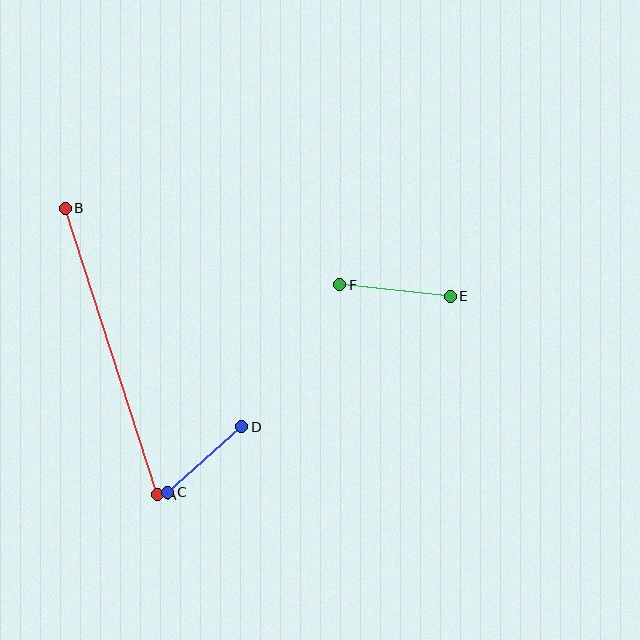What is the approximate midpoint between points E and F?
The midpoint is at approximately (395, 291) pixels.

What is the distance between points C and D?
The distance is approximately 98 pixels.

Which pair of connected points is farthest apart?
Points A and B are farthest apart.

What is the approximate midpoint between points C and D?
The midpoint is at approximately (205, 460) pixels.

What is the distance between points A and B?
The distance is approximately 301 pixels.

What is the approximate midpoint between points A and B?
The midpoint is at approximately (111, 352) pixels.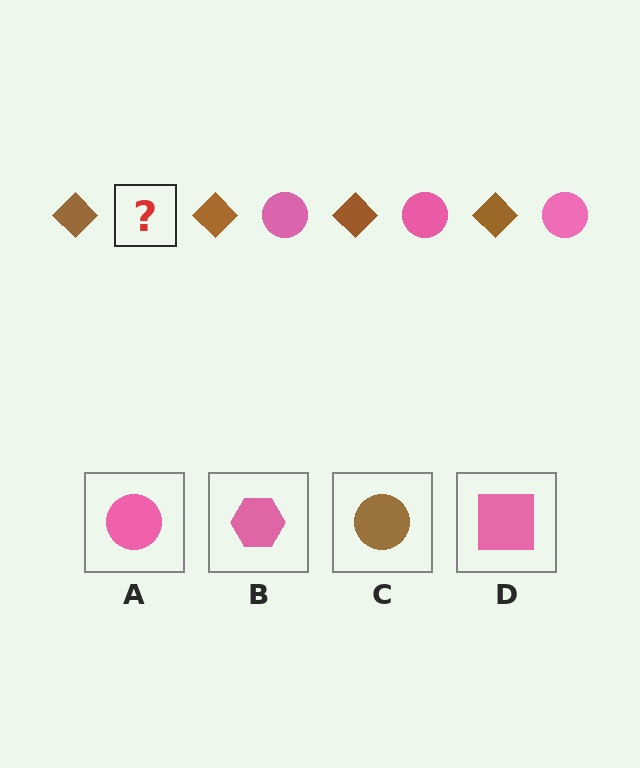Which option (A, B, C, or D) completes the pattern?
A.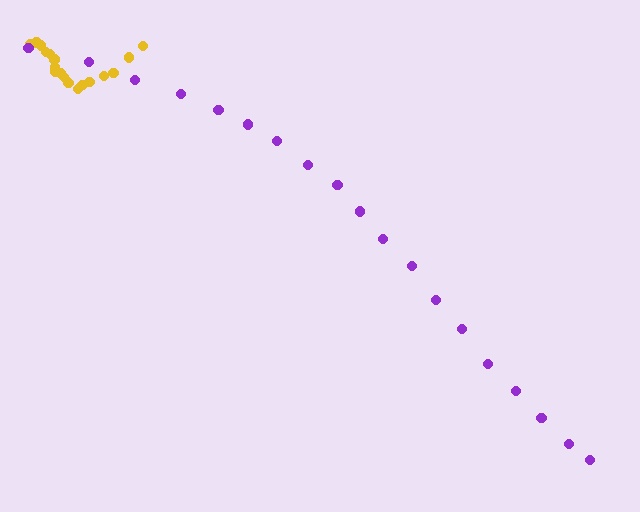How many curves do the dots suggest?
There are 2 distinct paths.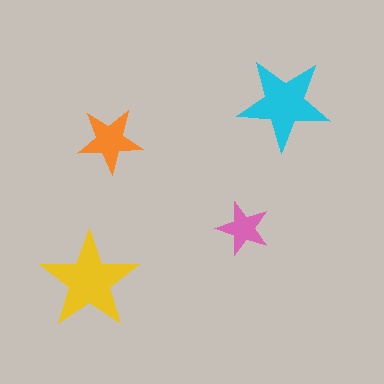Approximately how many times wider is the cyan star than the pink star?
About 2 times wider.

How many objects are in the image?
There are 4 objects in the image.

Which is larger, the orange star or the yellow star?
The yellow one.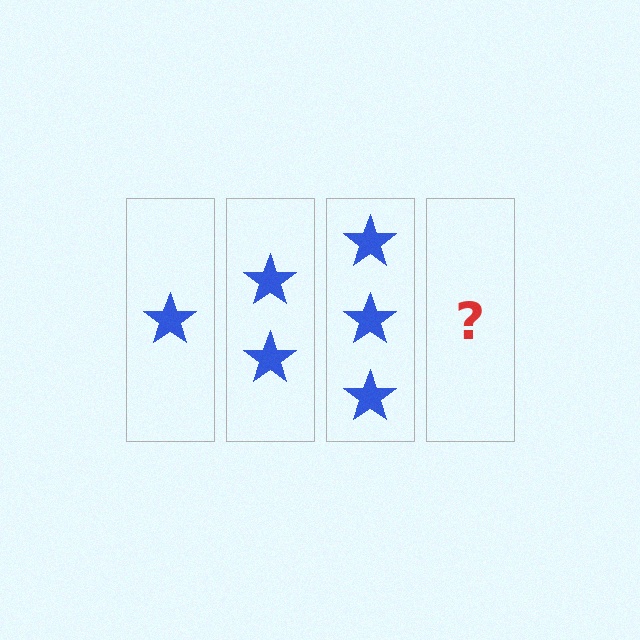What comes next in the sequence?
The next element should be 4 stars.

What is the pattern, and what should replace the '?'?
The pattern is that each step adds one more star. The '?' should be 4 stars.